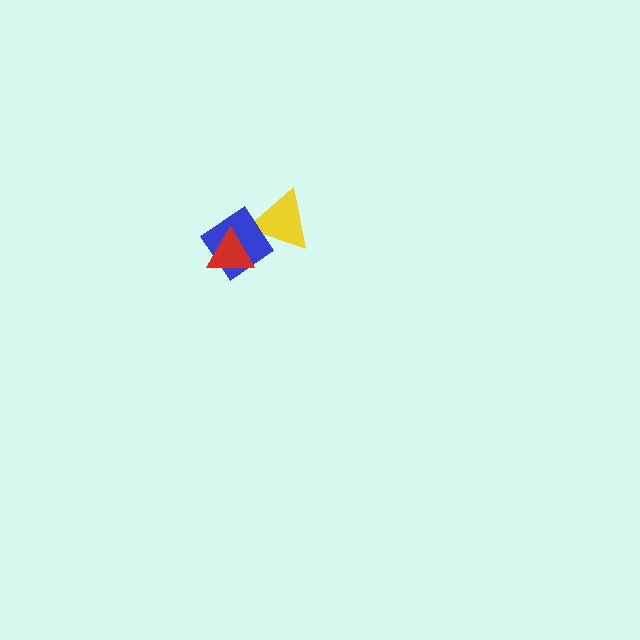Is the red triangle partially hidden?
No, no other shape covers it.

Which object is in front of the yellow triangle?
The blue diamond is in front of the yellow triangle.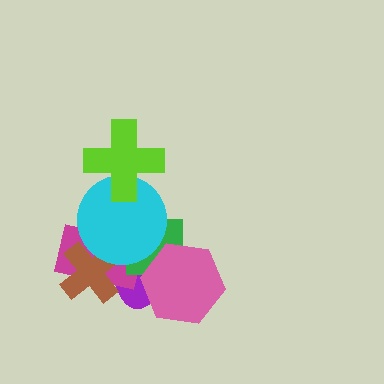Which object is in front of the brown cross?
The cyan circle is in front of the brown cross.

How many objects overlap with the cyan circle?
5 objects overlap with the cyan circle.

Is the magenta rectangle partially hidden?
Yes, it is partially covered by another shape.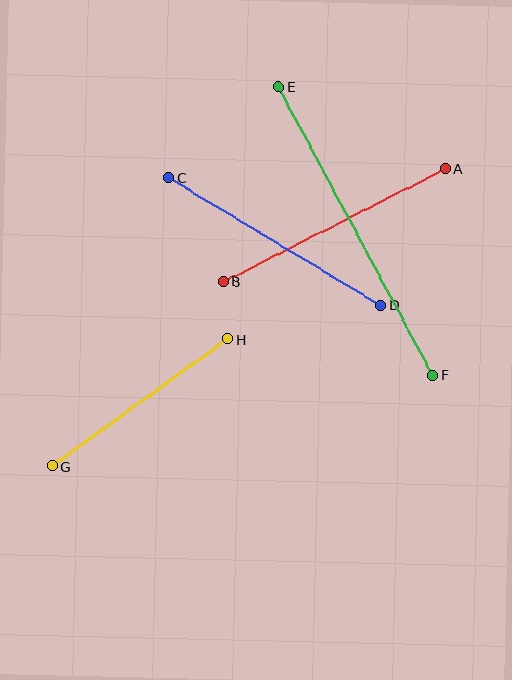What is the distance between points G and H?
The distance is approximately 217 pixels.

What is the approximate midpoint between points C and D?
The midpoint is at approximately (275, 242) pixels.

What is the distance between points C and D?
The distance is approximately 248 pixels.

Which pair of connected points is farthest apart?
Points E and F are farthest apart.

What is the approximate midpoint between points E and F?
The midpoint is at approximately (356, 231) pixels.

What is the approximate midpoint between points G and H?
The midpoint is at approximately (140, 402) pixels.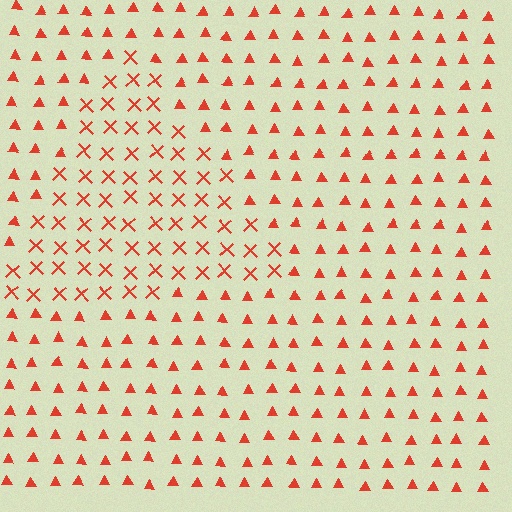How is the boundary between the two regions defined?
The boundary is defined by a change in element shape: X marks inside vs. triangles outside. All elements share the same color and spacing.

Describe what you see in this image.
The image is filled with small red elements arranged in a uniform grid. A triangle-shaped region contains X marks, while the surrounding area contains triangles. The boundary is defined purely by the change in element shape.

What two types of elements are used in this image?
The image uses X marks inside the triangle region and triangles outside it.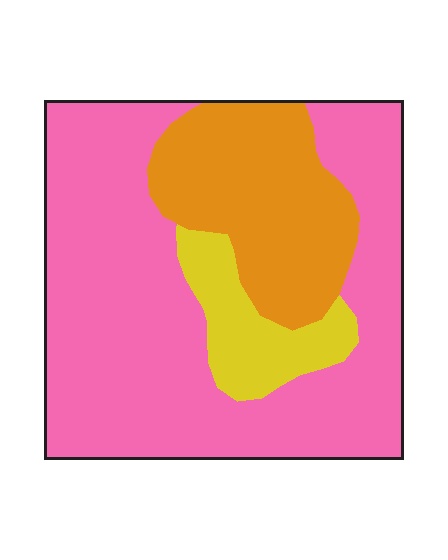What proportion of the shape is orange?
Orange covers 24% of the shape.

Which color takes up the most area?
Pink, at roughly 65%.